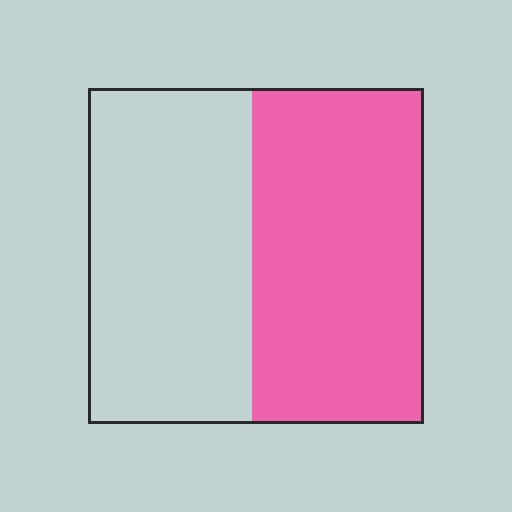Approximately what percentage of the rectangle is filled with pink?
Approximately 50%.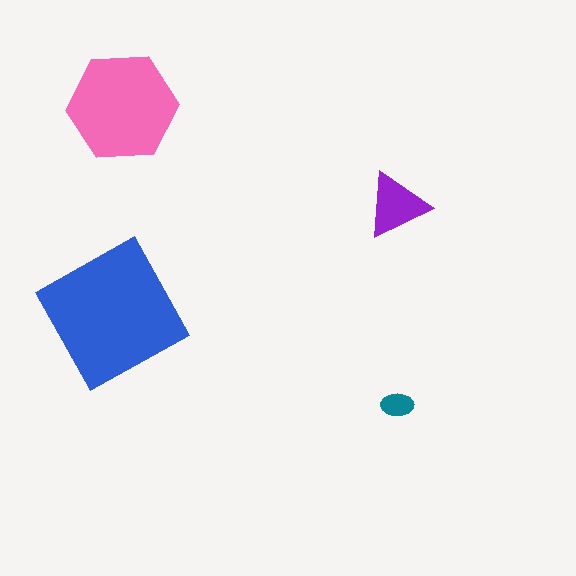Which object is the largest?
The blue square.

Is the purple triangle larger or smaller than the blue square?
Smaller.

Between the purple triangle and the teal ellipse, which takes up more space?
The purple triangle.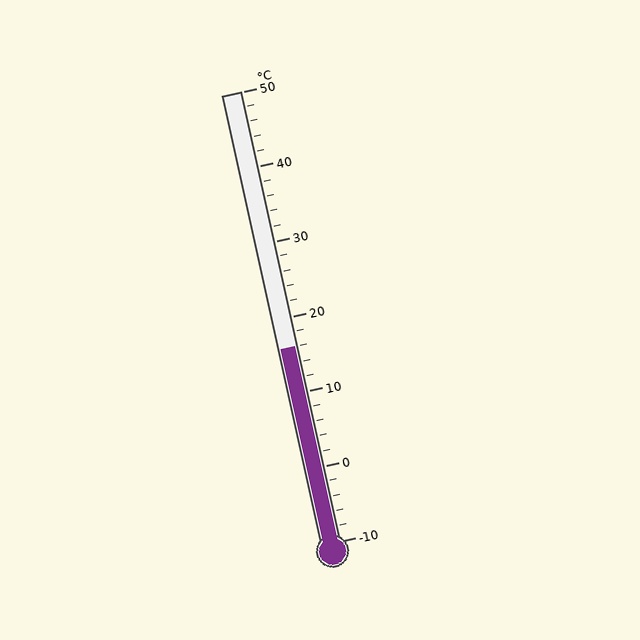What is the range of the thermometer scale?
The thermometer scale ranges from -10°C to 50°C.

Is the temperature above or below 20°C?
The temperature is below 20°C.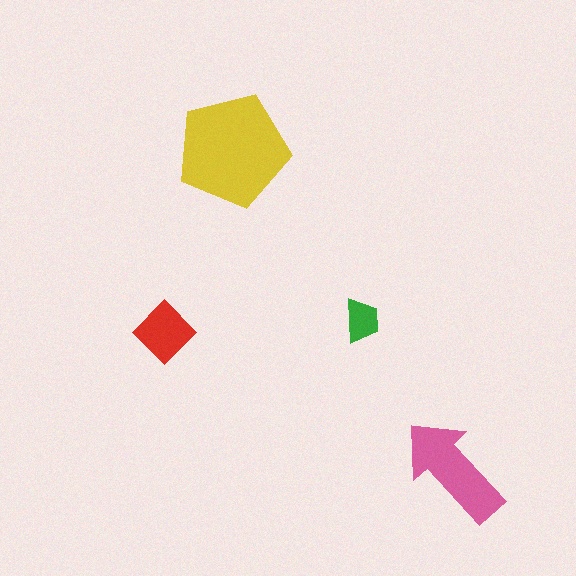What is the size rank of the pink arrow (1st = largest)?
2nd.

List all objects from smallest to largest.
The green trapezoid, the red diamond, the pink arrow, the yellow pentagon.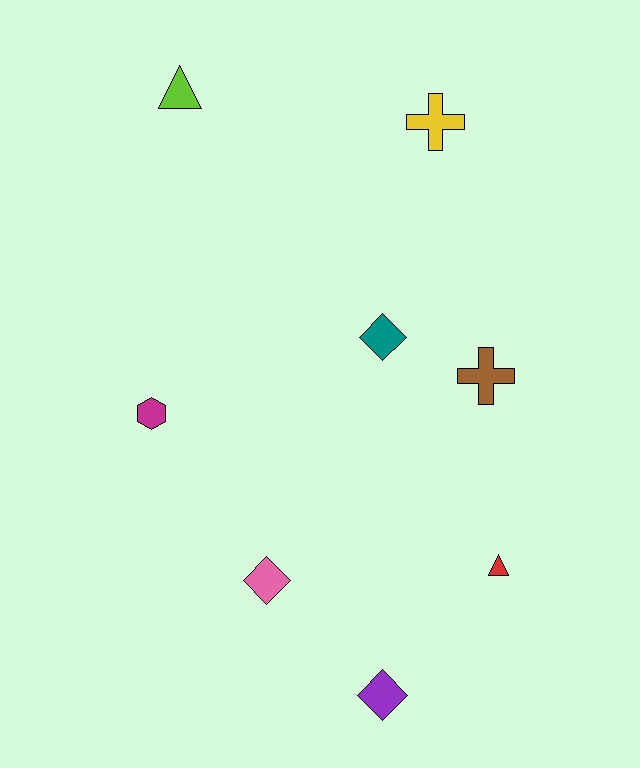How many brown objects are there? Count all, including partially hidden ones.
There is 1 brown object.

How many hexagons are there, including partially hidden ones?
There is 1 hexagon.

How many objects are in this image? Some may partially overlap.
There are 8 objects.